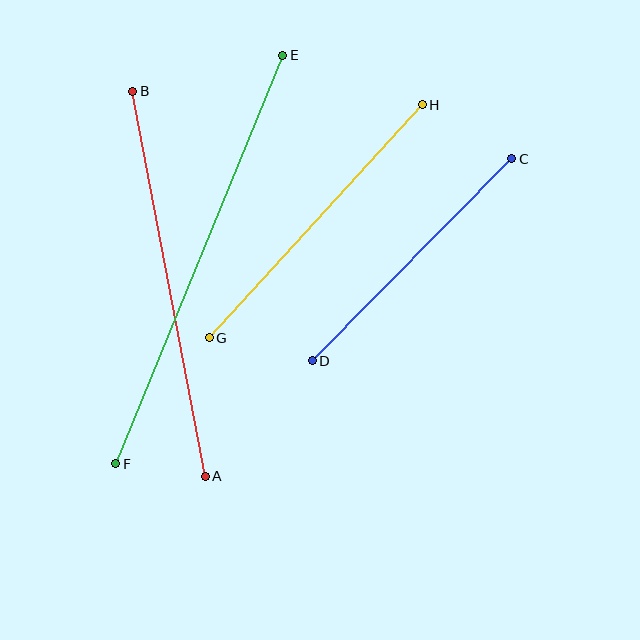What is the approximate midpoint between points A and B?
The midpoint is at approximately (169, 284) pixels.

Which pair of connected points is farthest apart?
Points E and F are farthest apart.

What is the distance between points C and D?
The distance is approximately 284 pixels.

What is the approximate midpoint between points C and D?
The midpoint is at approximately (412, 260) pixels.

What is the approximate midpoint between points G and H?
The midpoint is at approximately (316, 221) pixels.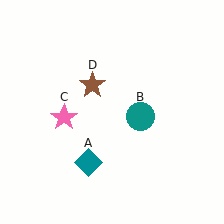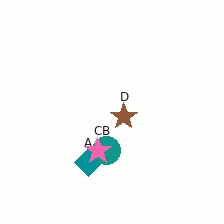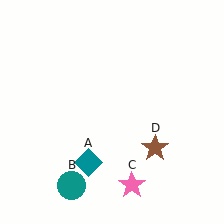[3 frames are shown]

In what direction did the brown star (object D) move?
The brown star (object D) moved down and to the right.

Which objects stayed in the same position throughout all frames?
Teal diamond (object A) remained stationary.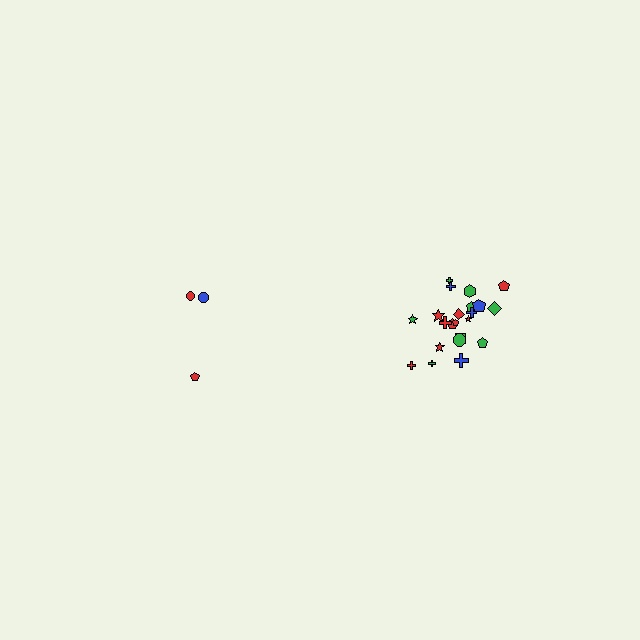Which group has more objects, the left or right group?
The right group.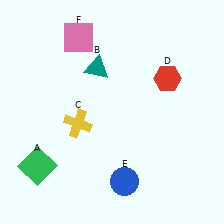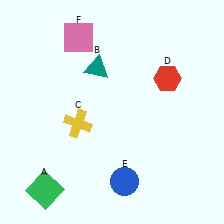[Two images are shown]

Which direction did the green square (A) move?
The green square (A) moved down.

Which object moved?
The green square (A) moved down.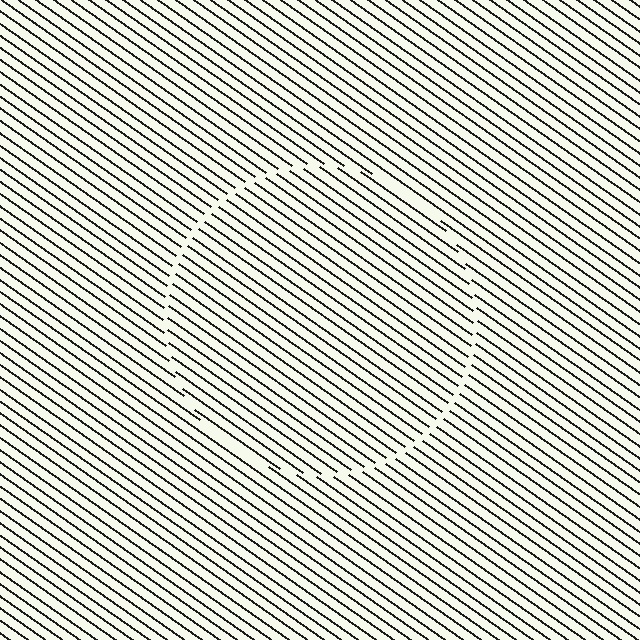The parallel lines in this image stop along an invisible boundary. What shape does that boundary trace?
An illusory circle. The interior of the shape contains the same grating, shifted by half a period — the contour is defined by the phase discontinuity where line-ends from the inner and outer gratings abut.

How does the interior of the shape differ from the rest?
The interior of the shape contains the same grating, shifted by half a period — the contour is defined by the phase discontinuity where line-ends from the inner and outer gratings abut.